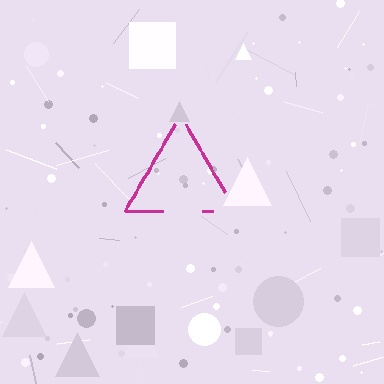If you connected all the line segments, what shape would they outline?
They would outline a triangle.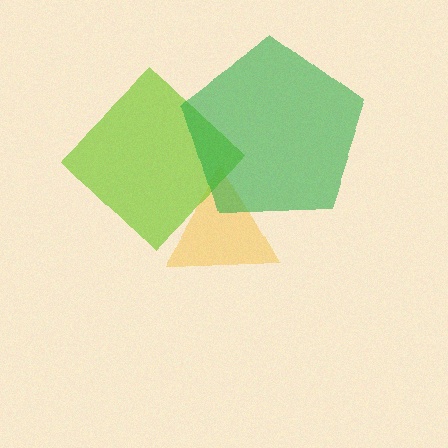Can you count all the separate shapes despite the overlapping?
Yes, there are 3 separate shapes.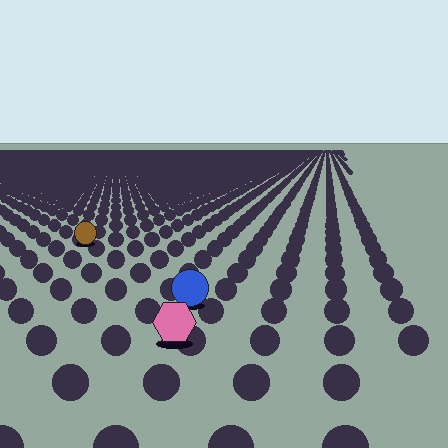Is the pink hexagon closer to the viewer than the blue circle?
Yes. The pink hexagon is closer — you can tell from the texture gradient: the ground texture is coarser near it.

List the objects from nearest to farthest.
From nearest to farthest: the pink hexagon, the blue circle, the brown circle.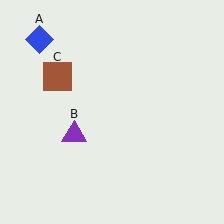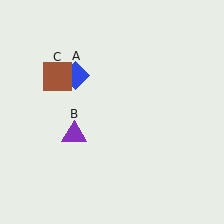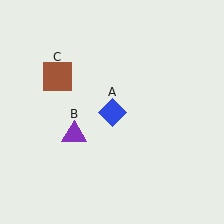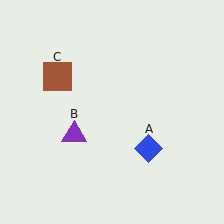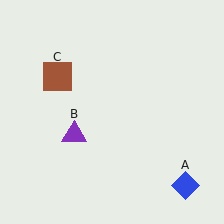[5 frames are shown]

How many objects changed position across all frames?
1 object changed position: blue diamond (object A).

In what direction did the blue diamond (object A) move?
The blue diamond (object A) moved down and to the right.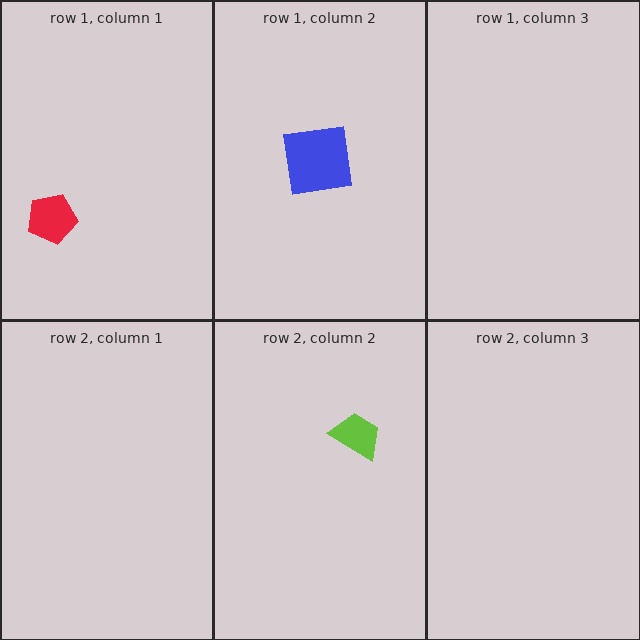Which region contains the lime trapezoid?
The row 2, column 2 region.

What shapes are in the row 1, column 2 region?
The blue square.